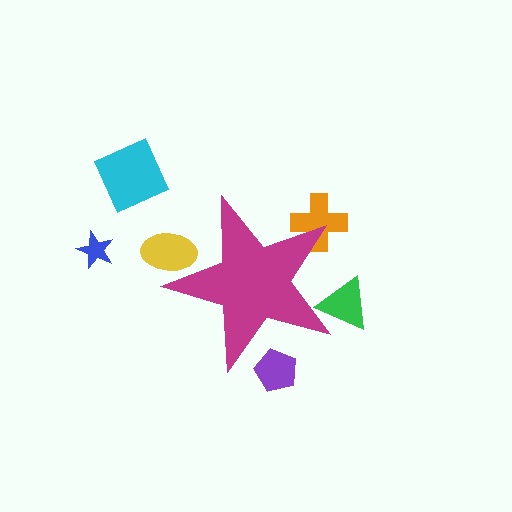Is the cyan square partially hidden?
No, the cyan square is fully visible.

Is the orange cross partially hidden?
Yes, the orange cross is partially hidden behind the magenta star.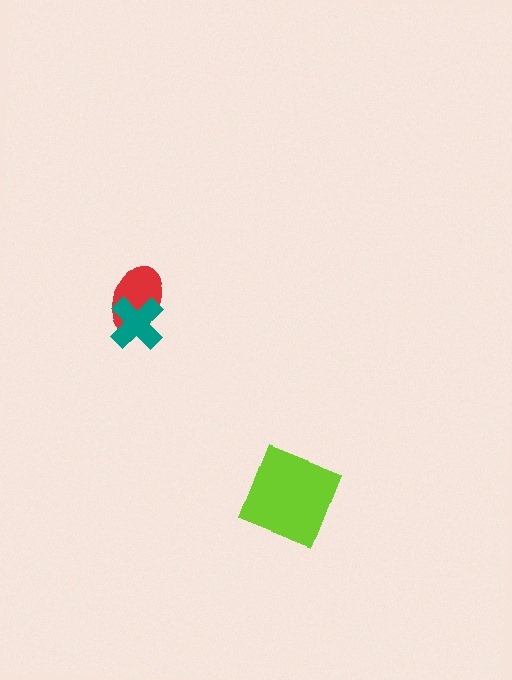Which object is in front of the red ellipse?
The teal cross is in front of the red ellipse.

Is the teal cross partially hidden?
No, no other shape covers it.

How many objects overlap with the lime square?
0 objects overlap with the lime square.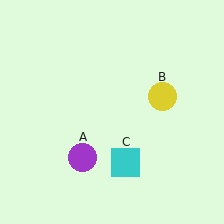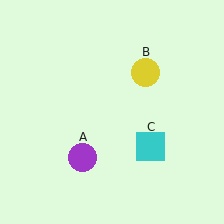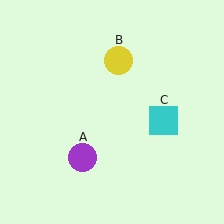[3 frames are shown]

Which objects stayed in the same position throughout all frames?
Purple circle (object A) remained stationary.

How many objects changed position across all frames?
2 objects changed position: yellow circle (object B), cyan square (object C).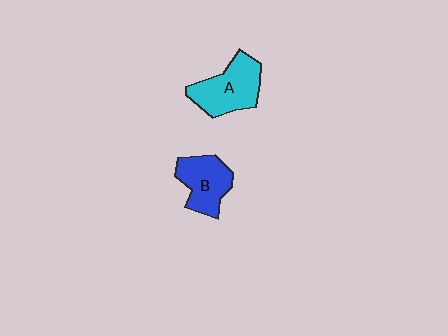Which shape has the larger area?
Shape A (cyan).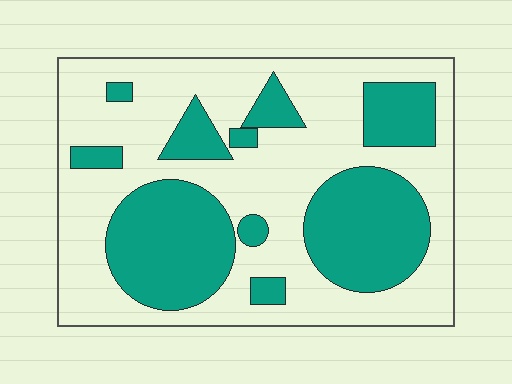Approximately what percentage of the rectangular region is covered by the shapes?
Approximately 35%.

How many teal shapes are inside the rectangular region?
10.